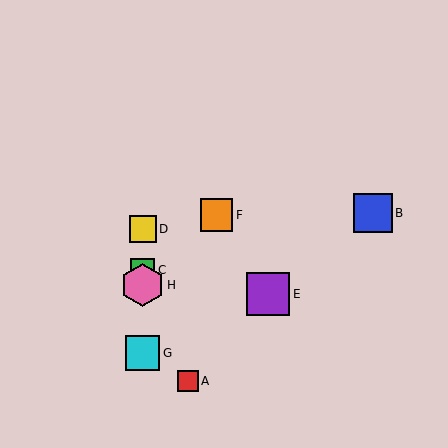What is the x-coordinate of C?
Object C is at x≈143.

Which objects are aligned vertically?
Objects C, D, G, H are aligned vertically.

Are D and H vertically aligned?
Yes, both are at x≈143.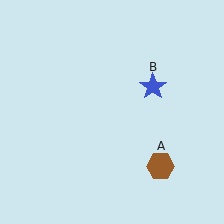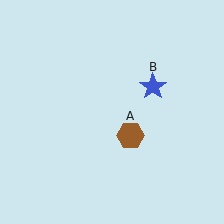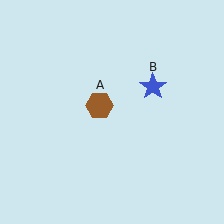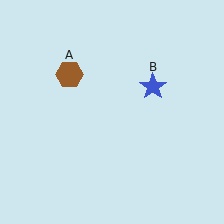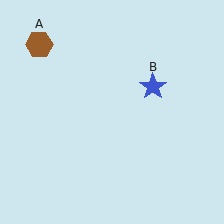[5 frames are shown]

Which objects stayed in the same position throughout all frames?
Blue star (object B) remained stationary.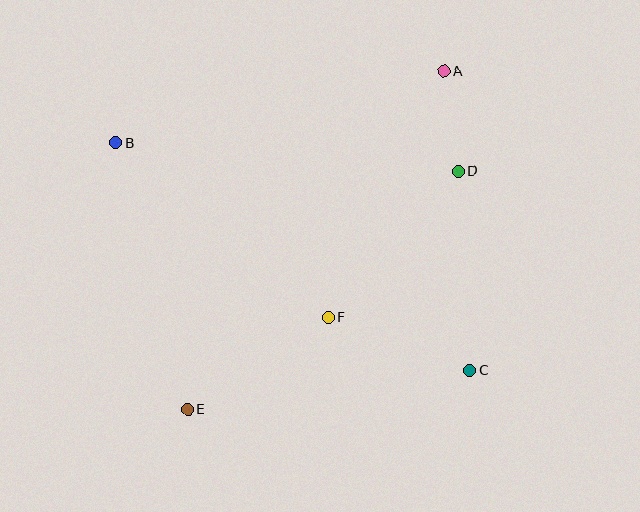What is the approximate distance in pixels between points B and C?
The distance between B and C is approximately 421 pixels.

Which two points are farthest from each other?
Points A and E are farthest from each other.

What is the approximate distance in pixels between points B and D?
The distance between B and D is approximately 344 pixels.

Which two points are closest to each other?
Points A and D are closest to each other.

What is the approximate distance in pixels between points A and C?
The distance between A and C is approximately 300 pixels.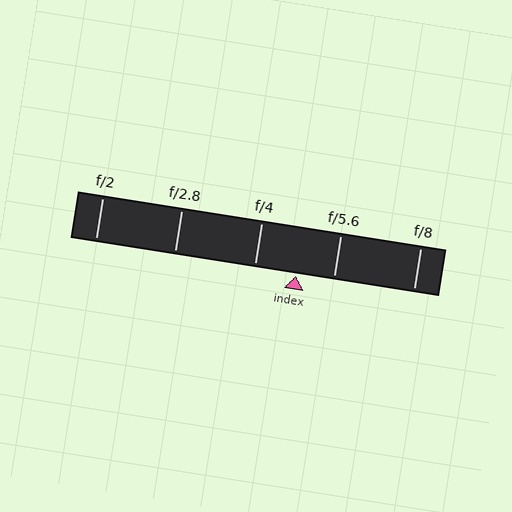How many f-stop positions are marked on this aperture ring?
There are 5 f-stop positions marked.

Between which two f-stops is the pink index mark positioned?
The index mark is between f/4 and f/5.6.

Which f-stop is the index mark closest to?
The index mark is closest to f/5.6.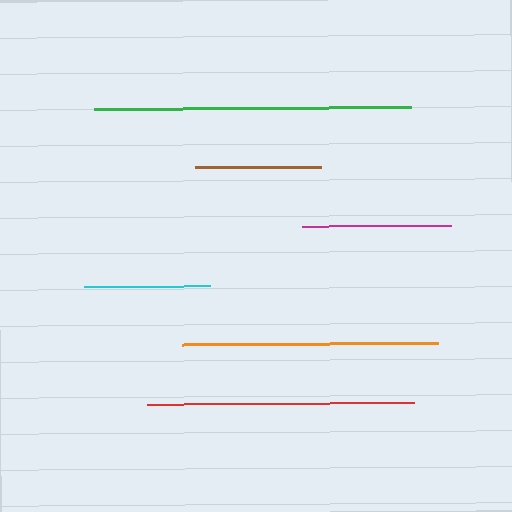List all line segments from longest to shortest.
From longest to shortest: green, red, orange, magenta, brown, cyan.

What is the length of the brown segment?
The brown segment is approximately 126 pixels long.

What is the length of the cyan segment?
The cyan segment is approximately 126 pixels long.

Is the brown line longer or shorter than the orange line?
The orange line is longer than the brown line.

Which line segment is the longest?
The green line is the longest at approximately 317 pixels.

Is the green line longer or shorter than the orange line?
The green line is longer than the orange line.